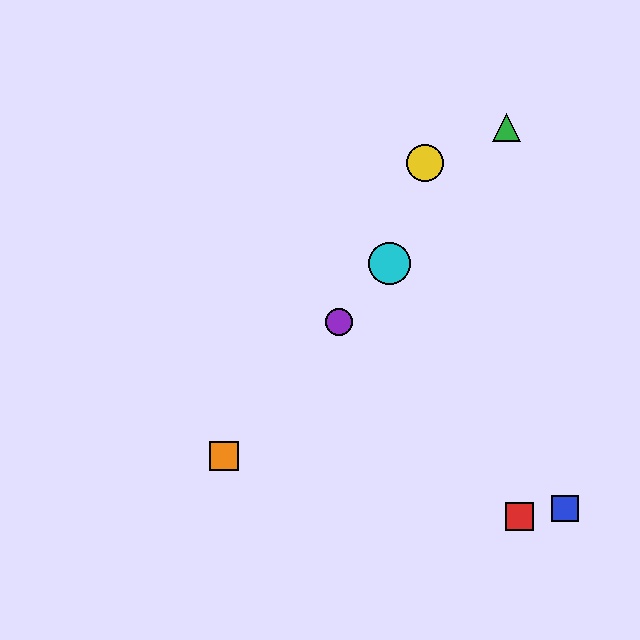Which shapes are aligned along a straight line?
The green triangle, the purple circle, the orange square, the cyan circle are aligned along a straight line.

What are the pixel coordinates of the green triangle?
The green triangle is at (506, 128).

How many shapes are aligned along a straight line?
4 shapes (the green triangle, the purple circle, the orange square, the cyan circle) are aligned along a straight line.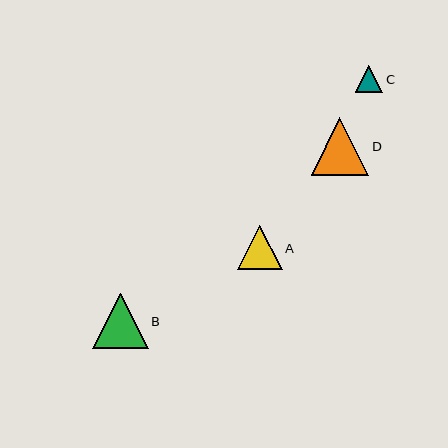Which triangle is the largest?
Triangle D is the largest with a size of approximately 58 pixels.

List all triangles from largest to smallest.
From largest to smallest: D, B, A, C.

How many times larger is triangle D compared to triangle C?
Triangle D is approximately 2.1 times the size of triangle C.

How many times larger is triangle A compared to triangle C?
Triangle A is approximately 1.6 times the size of triangle C.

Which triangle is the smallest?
Triangle C is the smallest with a size of approximately 27 pixels.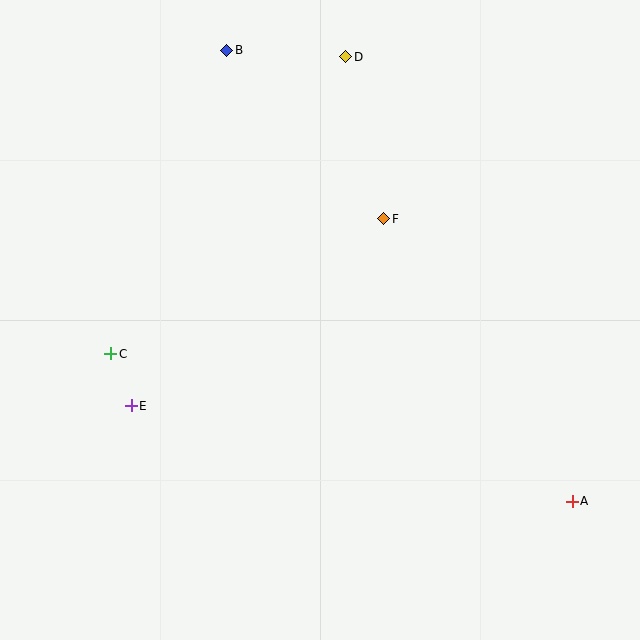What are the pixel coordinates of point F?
Point F is at (384, 219).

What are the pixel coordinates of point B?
Point B is at (227, 50).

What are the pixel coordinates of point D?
Point D is at (346, 57).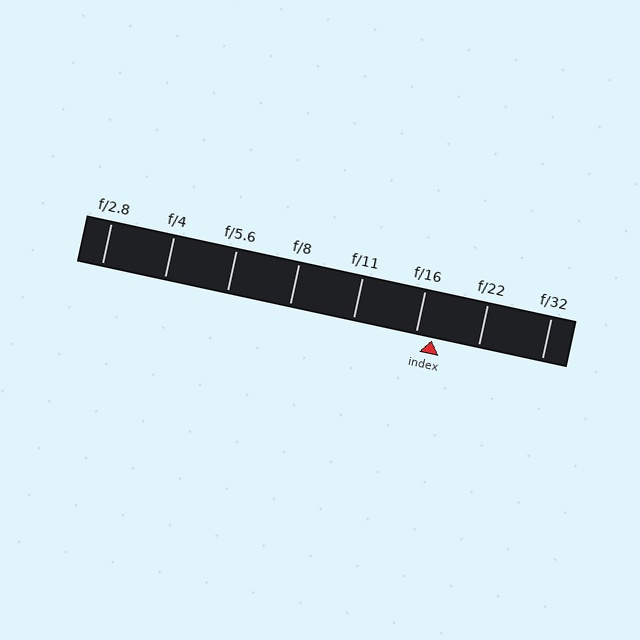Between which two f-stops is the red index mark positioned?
The index mark is between f/16 and f/22.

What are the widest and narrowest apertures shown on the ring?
The widest aperture shown is f/2.8 and the narrowest is f/32.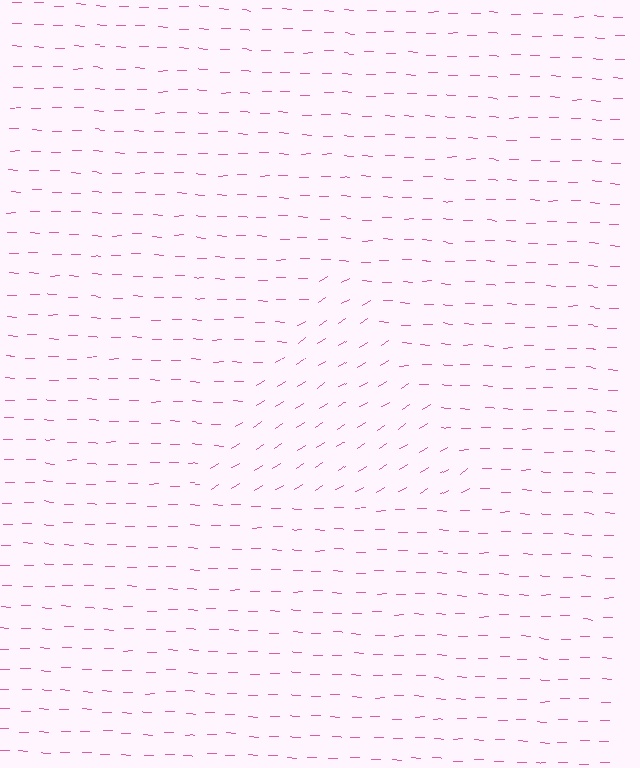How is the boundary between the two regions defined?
The boundary is defined purely by a change in line orientation (approximately 34 degrees difference). All lines are the same color and thickness.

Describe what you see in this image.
The image is filled with small pink line segments. A triangle region in the image has lines oriented differently from the surrounding lines, creating a visible texture boundary.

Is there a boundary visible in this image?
Yes, there is a texture boundary formed by a change in line orientation.